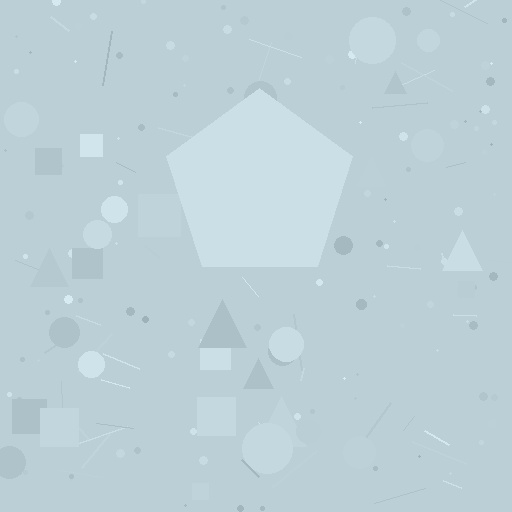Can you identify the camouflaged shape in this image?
The camouflaged shape is a pentagon.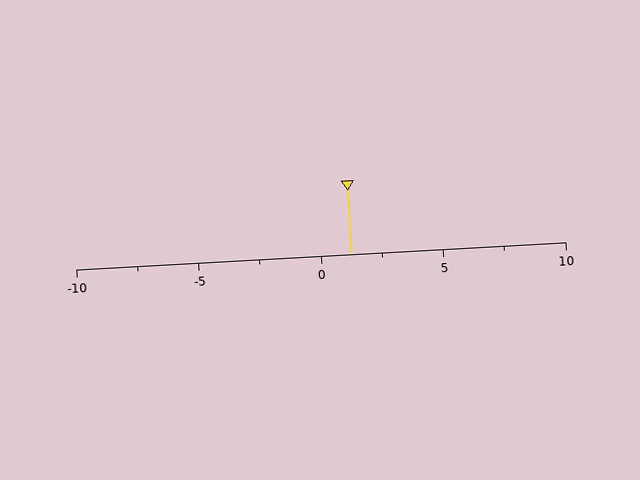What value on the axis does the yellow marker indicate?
The marker indicates approximately 1.2.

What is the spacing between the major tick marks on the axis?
The major ticks are spaced 5 apart.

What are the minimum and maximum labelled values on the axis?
The axis runs from -10 to 10.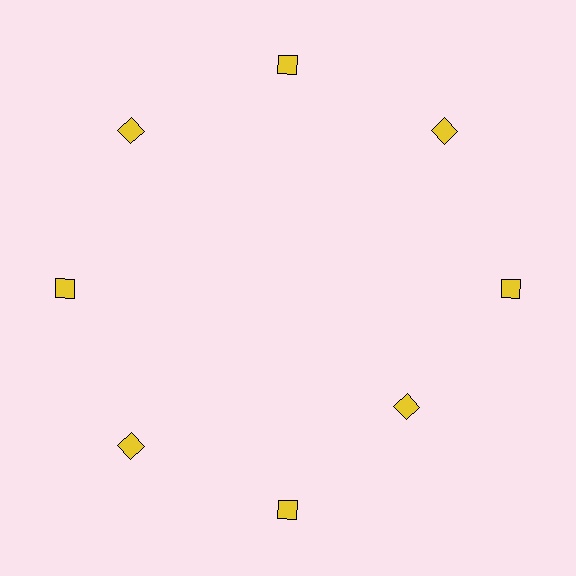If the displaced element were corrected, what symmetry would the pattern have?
It would have 8-fold rotational symmetry — the pattern would map onto itself every 45 degrees.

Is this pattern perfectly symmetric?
No. The 8 yellow squares are arranged in a ring, but one element near the 4 o'clock position is pulled inward toward the center, breaking the 8-fold rotational symmetry.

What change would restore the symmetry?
The symmetry would be restored by moving it outward, back onto the ring so that all 8 squares sit at equal angles and equal distance from the center.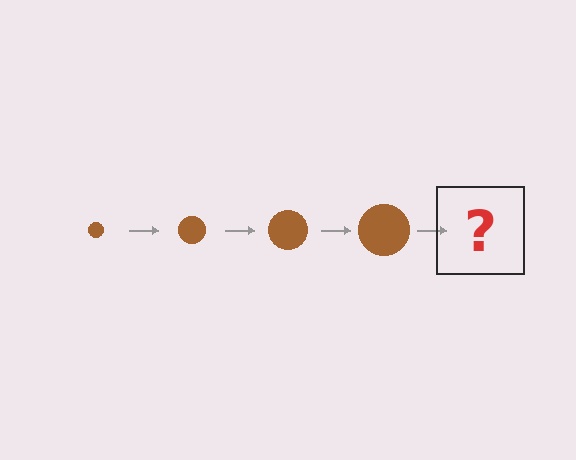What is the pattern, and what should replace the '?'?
The pattern is that the circle gets progressively larger each step. The '?' should be a brown circle, larger than the previous one.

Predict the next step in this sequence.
The next step is a brown circle, larger than the previous one.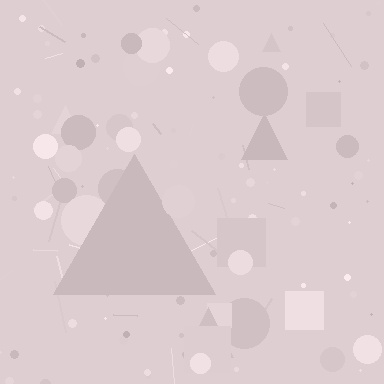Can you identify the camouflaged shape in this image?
The camouflaged shape is a triangle.